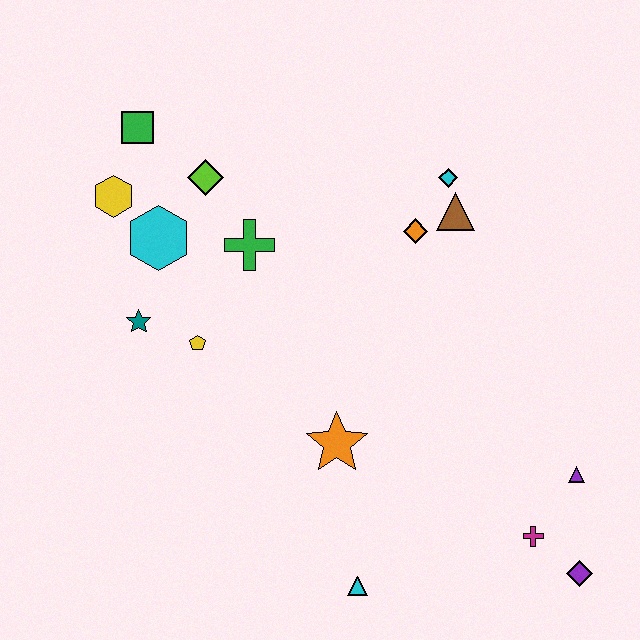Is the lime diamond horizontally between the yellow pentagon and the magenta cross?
Yes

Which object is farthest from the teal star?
The purple diamond is farthest from the teal star.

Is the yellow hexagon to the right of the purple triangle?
No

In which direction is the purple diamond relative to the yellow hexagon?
The purple diamond is to the right of the yellow hexagon.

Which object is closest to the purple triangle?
The magenta cross is closest to the purple triangle.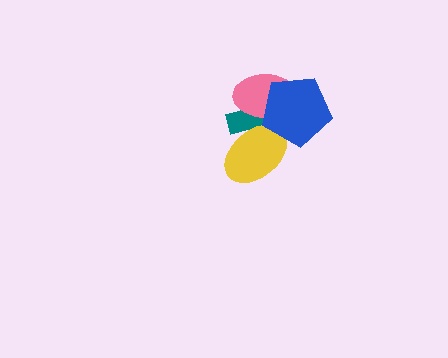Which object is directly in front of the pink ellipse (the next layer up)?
The yellow ellipse is directly in front of the pink ellipse.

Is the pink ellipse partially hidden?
Yes, it is partially covered by another shape.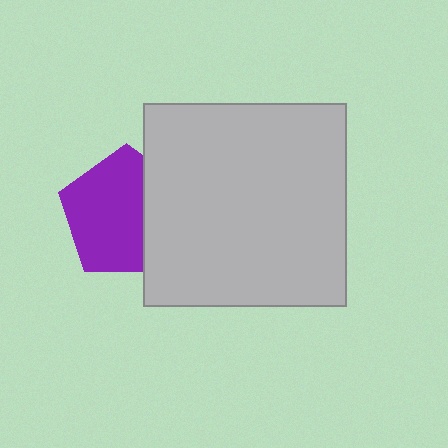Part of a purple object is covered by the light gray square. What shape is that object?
It is a pentagon.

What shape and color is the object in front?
The object in front is a light gray square.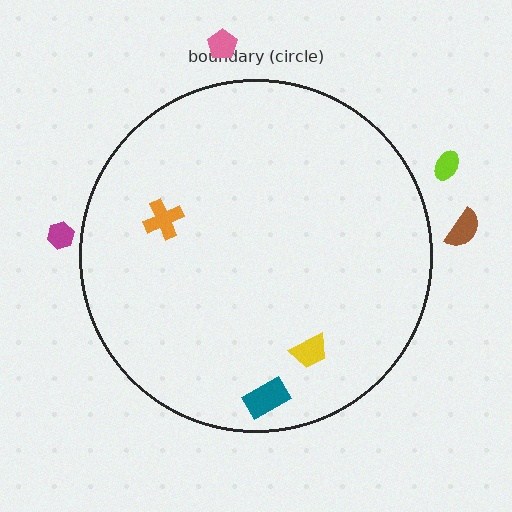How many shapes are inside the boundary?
3 inside, 4 outside.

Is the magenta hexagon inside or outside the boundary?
Outside.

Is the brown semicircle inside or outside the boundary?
Outside.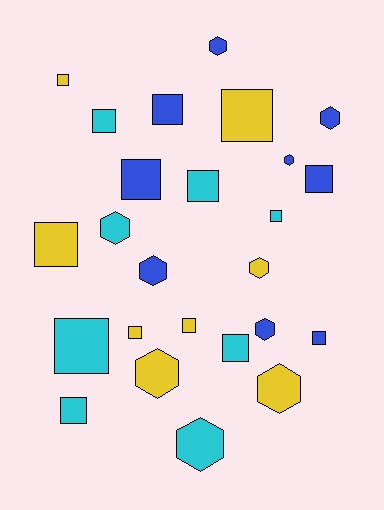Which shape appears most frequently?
Square, with 15 objects.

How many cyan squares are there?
There are 6 cyan squares.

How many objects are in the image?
There are 25 objects.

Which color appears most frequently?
Blue, with 9 objects.